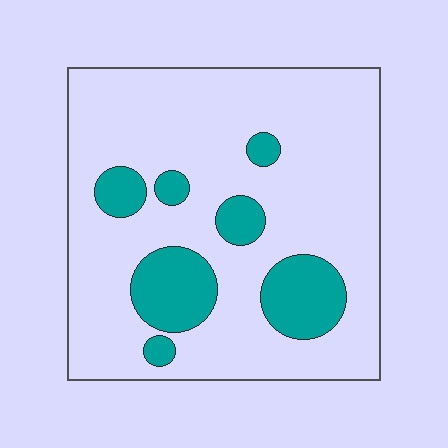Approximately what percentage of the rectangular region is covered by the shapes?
Approximately 20%.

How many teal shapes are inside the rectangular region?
7.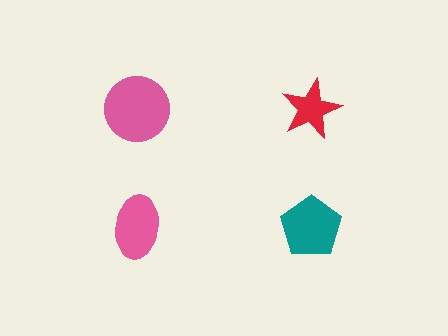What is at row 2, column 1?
A pink ellipse.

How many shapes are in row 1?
2 shapes.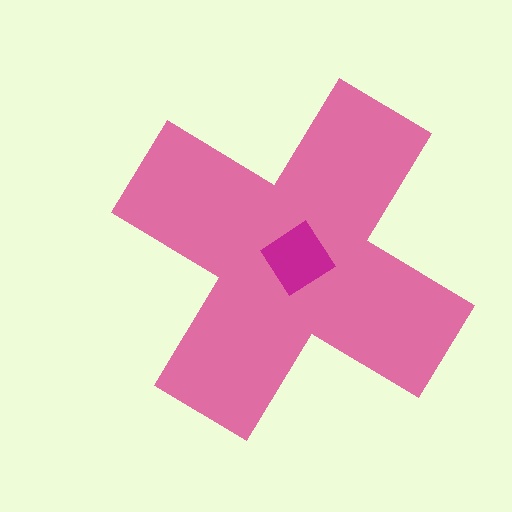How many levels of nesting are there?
2.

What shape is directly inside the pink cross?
The magenta diamond.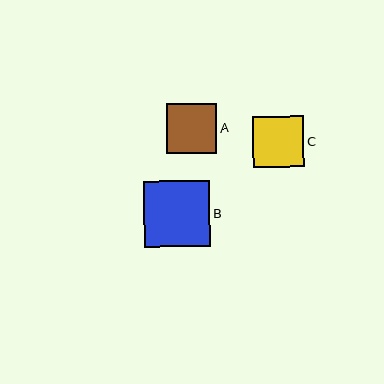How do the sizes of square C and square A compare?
Square C and square A are approximately the same size.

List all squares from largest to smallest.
From largest to smallest: B, C, A.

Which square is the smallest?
Square A is the smallest with a size of approximately 50 pixels.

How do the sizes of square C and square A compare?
Square C and square A are approximately the same size.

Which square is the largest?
Square B is the largest with a size of approximately 66 pixels.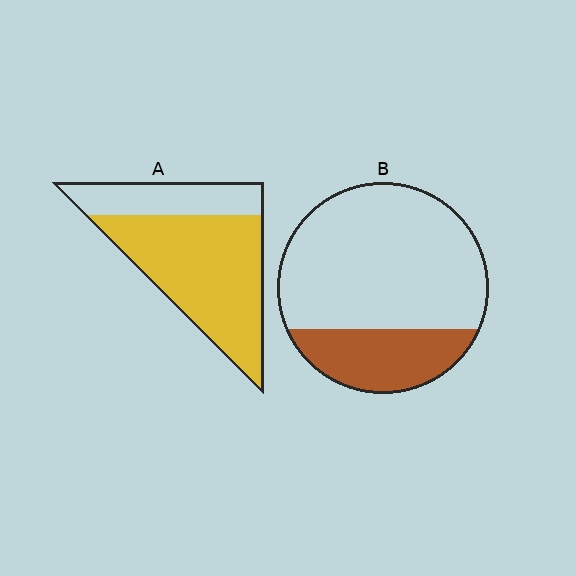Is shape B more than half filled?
No.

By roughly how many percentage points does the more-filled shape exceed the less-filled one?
By roughly 45 percentage points (A over B).